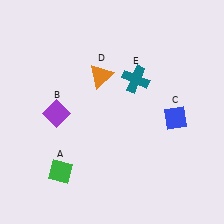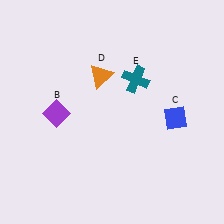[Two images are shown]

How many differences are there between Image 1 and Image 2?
There is 1 difference between the two images.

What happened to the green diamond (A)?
The green diamond (A) was removed in Image 2. It was in the bottom-left area of Image 1.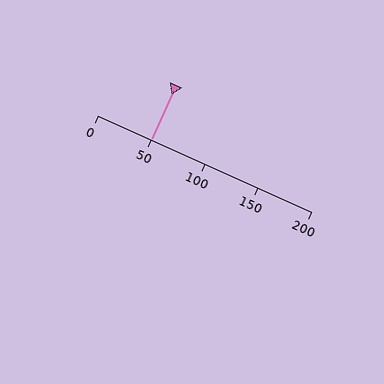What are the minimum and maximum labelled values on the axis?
The axis runs from 0 to 200.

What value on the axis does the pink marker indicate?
The marker indicates approximately 50.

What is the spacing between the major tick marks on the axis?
The major ticks are spaced 50 apart.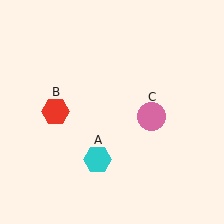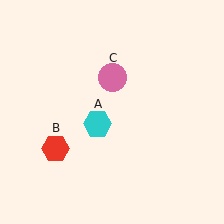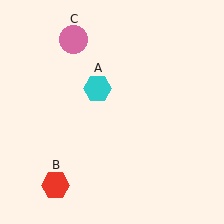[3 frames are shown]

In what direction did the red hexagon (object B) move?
The red hexagon (object B) moved down.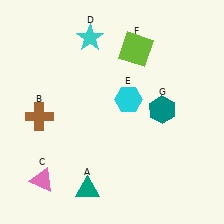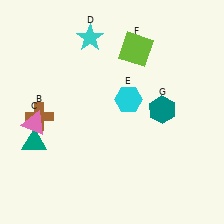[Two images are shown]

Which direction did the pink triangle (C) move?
The pink triangle (C) moved up.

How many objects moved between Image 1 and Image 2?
2 objects moved between the two images.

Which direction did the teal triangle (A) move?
The teal triangle (A) moved left.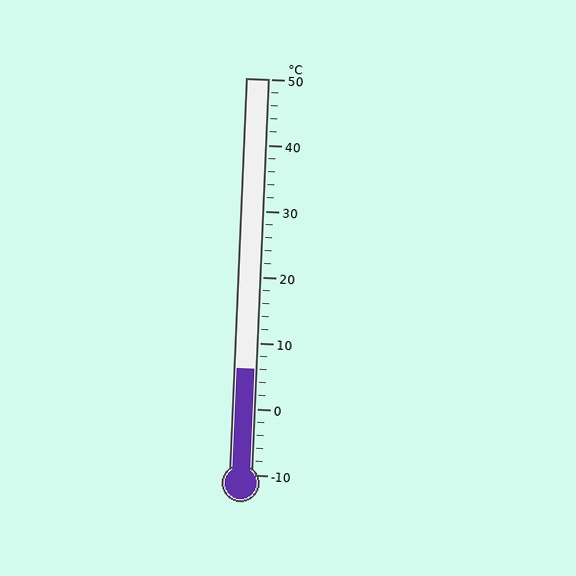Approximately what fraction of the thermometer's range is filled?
The thermometer is filled to approximately 25% of its range.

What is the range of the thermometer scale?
The thermometer scale ranges from -10°C to 50°C.